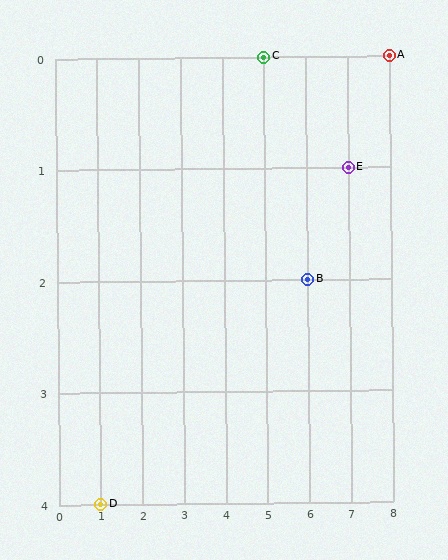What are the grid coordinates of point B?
Point B is at grid coordinates (6, 2).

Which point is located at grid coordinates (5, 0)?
Point C is at (5, 0).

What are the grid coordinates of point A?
Point A is at grid coordinates (8, 0).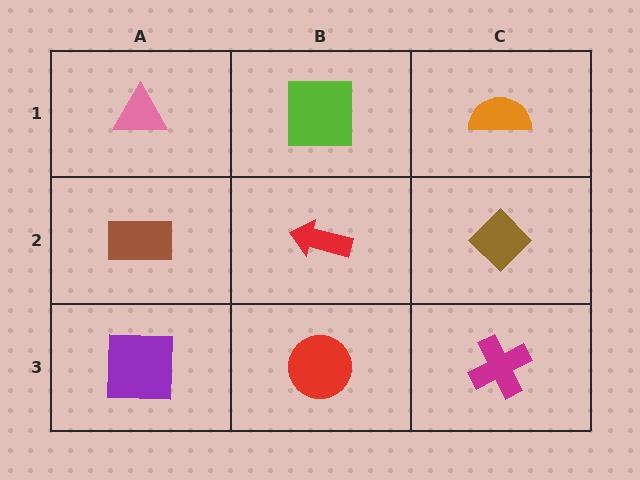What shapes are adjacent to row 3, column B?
A red arrow (row 2, column B), a purple square (row 3, column A), a magenta cross (row 3, column C).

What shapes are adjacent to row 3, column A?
A brown rectangle (row 2, column A), a red circle (row 3, column B).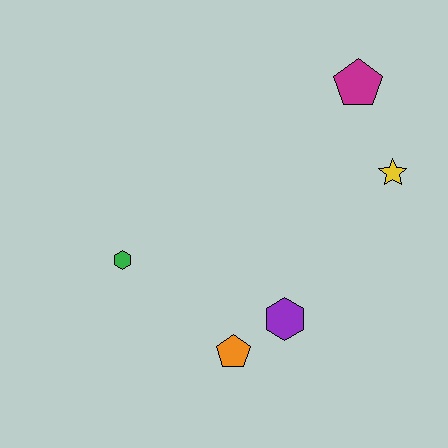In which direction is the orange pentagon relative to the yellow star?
The orange pentagon is below the yellow star.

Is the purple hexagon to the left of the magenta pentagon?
Yes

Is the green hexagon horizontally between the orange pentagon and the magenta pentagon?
No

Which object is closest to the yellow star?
The magenta pentagon is closest to the yellow star.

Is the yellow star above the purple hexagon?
Yes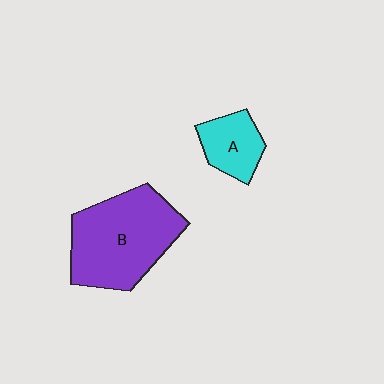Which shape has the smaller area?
Shape A (cyan).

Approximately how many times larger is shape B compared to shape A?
Approximately 2.5 times.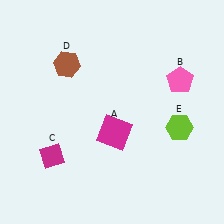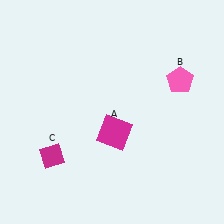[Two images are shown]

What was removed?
The lime hexagon (E), the brown hexagon (D) were removed in Image 2.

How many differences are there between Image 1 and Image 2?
There are 2 differences between the two images.